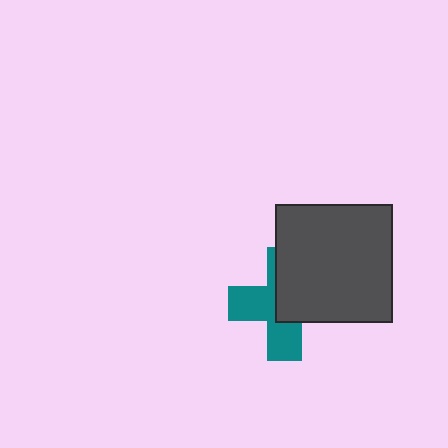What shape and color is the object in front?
The object in front is a dark gray square.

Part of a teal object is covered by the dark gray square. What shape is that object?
It is a cross.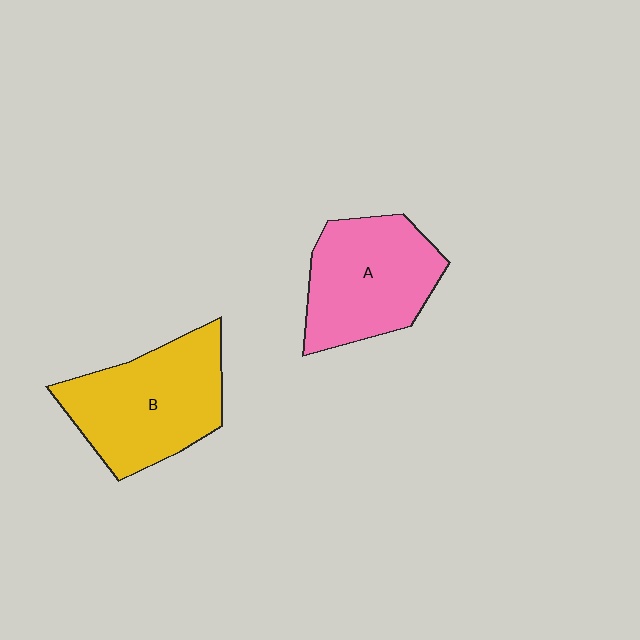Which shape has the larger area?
Shape B (yellow).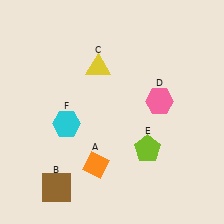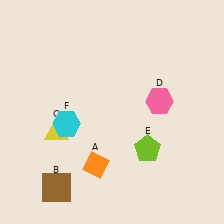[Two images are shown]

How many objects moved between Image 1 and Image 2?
1 object moved between the two images.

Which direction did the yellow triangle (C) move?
The yellow triangle (C) moved down.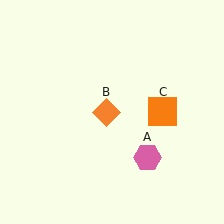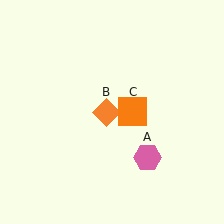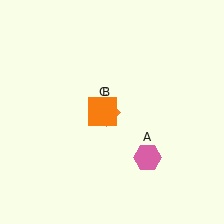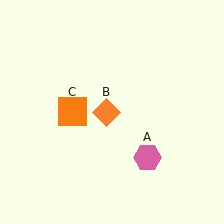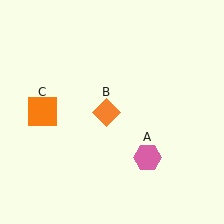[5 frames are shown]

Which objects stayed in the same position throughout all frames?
Pink hexagon (object A) and orange diamond (object B) remained stationary.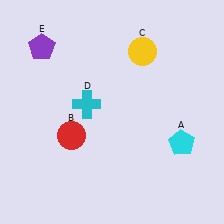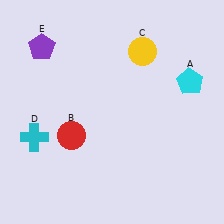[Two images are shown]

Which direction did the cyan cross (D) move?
The cyan cross (D) moved left.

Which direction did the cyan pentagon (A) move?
The cyan pentagon (A) moved up.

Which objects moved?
The objects that moved are: the cyan pentagon (A), the cyan cross (D).